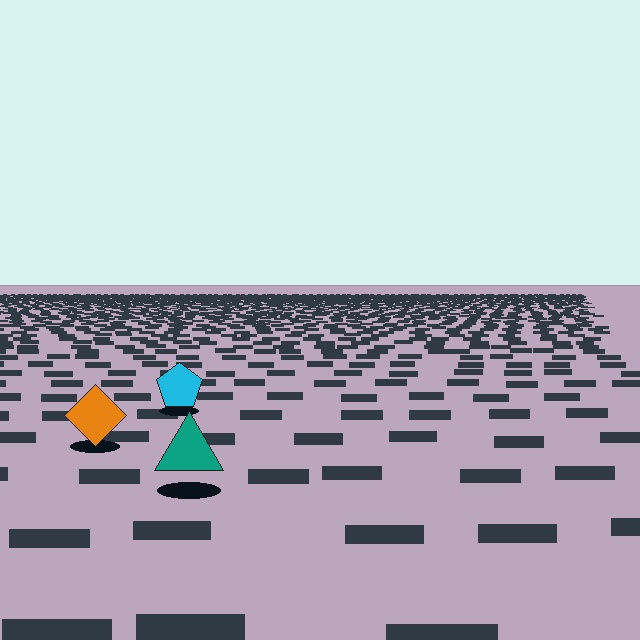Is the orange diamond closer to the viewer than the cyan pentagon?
Yes. The orange diamond is closer — you can tell from the texture gradient: the ground texture is coarser near it.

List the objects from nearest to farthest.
From nearest to farthest: the teal triangle, the orange diamond, the cyan pentagon.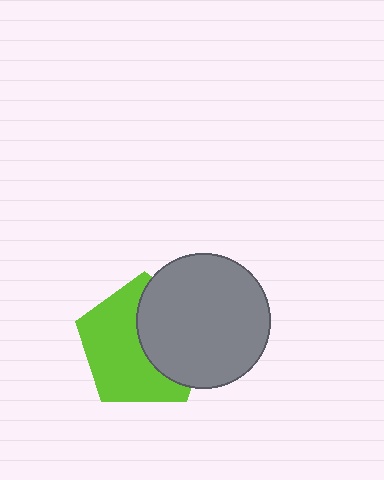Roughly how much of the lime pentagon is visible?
About half of it is visible (roughly 57%).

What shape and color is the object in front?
The object in front is a gray circle.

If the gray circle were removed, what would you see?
You would see the complete lime pentagon.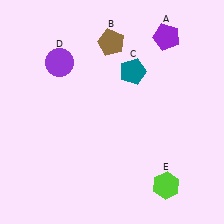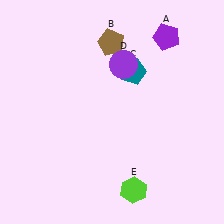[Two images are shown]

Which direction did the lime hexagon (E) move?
The lime hexagon (E) moved left.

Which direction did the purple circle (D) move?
The purple circle (D) moved right.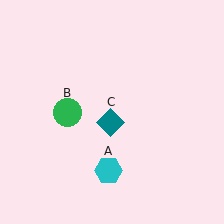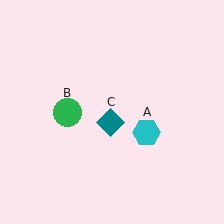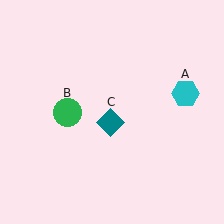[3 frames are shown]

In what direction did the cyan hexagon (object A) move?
The cyan hexagon (object A) moved up and to the right.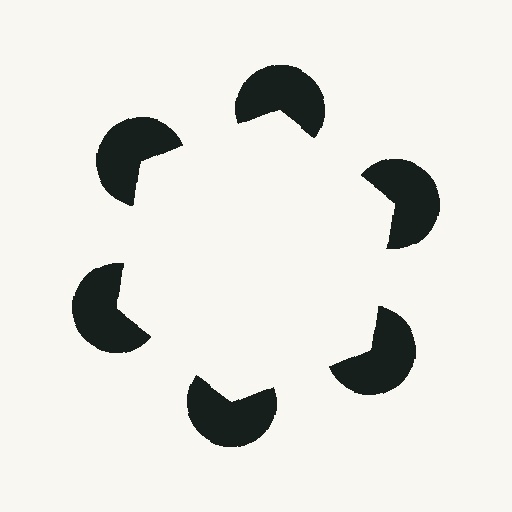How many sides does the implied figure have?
6 sides.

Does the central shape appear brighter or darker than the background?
It typically appears slightly brighter than the background, even though no actual brightness change is drawn.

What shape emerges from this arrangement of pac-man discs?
An illusory hexagon — its edges are inferred from the aligned wedge cuts in the pac-man discs, not physically drawn.